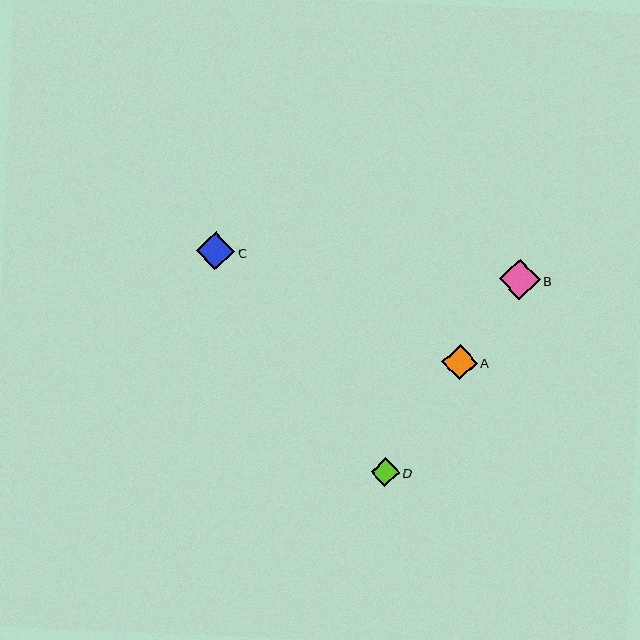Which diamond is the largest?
Diamond B is the largest with a size of approximately 41 pixels.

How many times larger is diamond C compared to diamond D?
Diamond C is approximately 1.3 times the size of diamond D.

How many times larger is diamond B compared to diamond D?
Diamond B is approximately 1.4 times the size of diamond D.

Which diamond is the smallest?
Diamond D is the smallest with a size of approximately 29 pixels.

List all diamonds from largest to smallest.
From largest to smallest: B, C, A, D.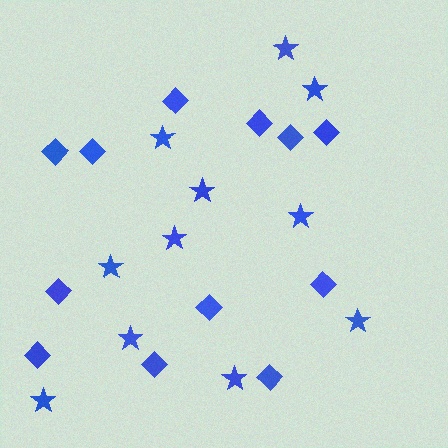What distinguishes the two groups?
There are 2 groups: one group of stars (11) and one group of diamonds (12).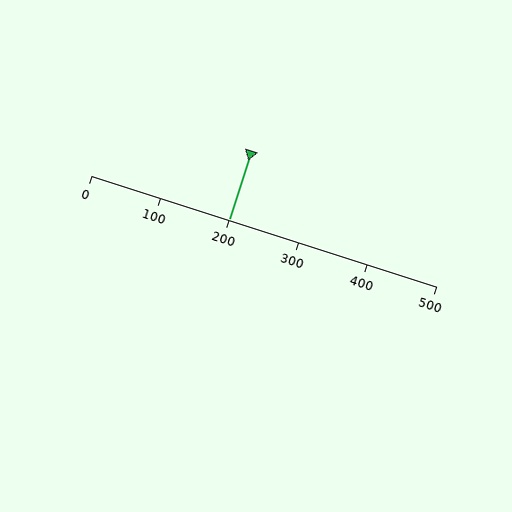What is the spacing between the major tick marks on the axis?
The major ticks are spaced 100 apart.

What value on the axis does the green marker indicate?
The marker indicates approximately 200.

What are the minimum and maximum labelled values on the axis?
The axis runs from 0 to 500.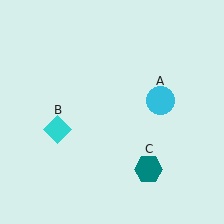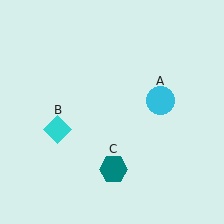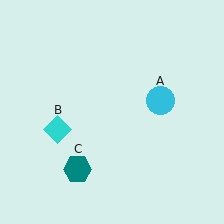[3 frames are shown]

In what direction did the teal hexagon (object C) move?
The teal hexagon (object C) moved left.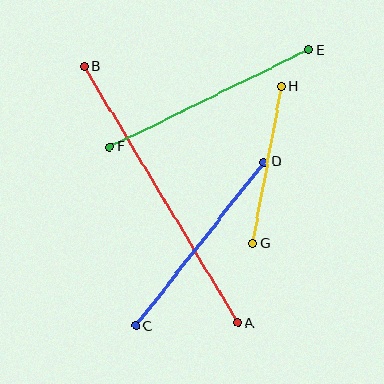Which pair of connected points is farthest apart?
Points A and B are farthest apart.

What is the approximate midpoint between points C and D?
The midpoint is at approximately (200, 244) pixels.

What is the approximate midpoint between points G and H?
The midpoint is at approximately (267, 165) pixels.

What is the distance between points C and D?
The distance is approximately 209 pixels.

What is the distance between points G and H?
The distance is approximately 159 pixels.